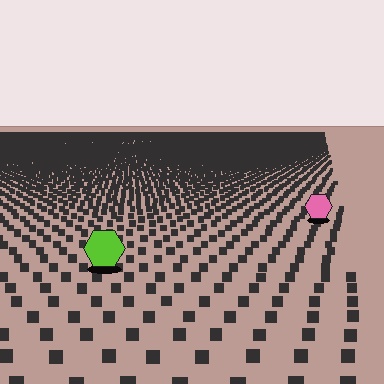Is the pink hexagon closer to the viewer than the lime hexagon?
No. The lime hexagon is closer — you can tell from the texture gradient: the ground texture is coarser near it.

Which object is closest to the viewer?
The lime hexagon is closest. The texture marks near it are larger and more spread out.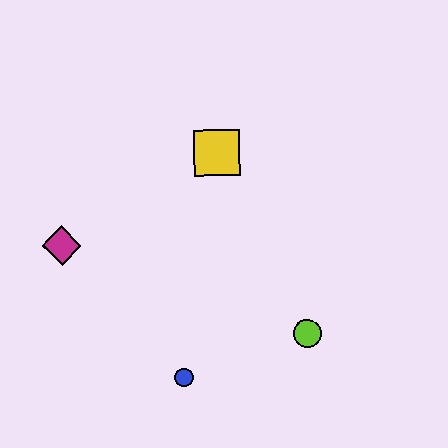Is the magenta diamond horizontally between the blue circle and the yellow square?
No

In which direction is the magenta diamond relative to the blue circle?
The magenta diamond is above the blue circle.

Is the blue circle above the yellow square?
No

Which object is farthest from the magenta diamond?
The lime circle is farthest from the magenta diamond.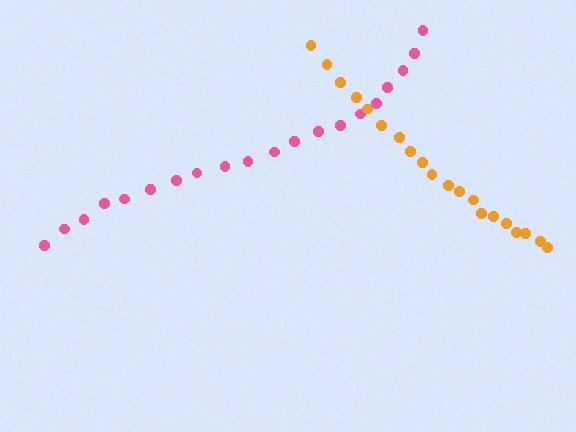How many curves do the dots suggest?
There are 2 distinct paths.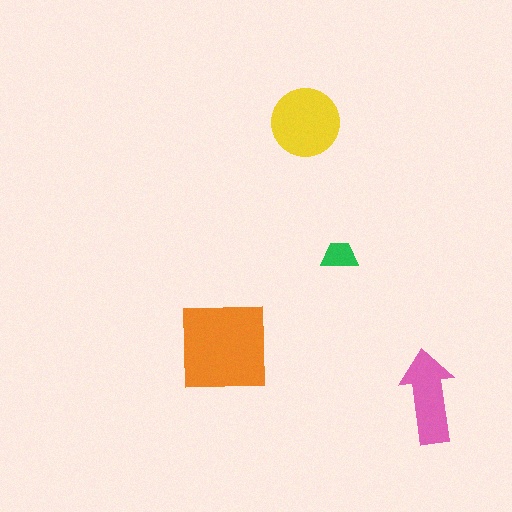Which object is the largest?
The orange square.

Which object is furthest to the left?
The orange square is leftmost.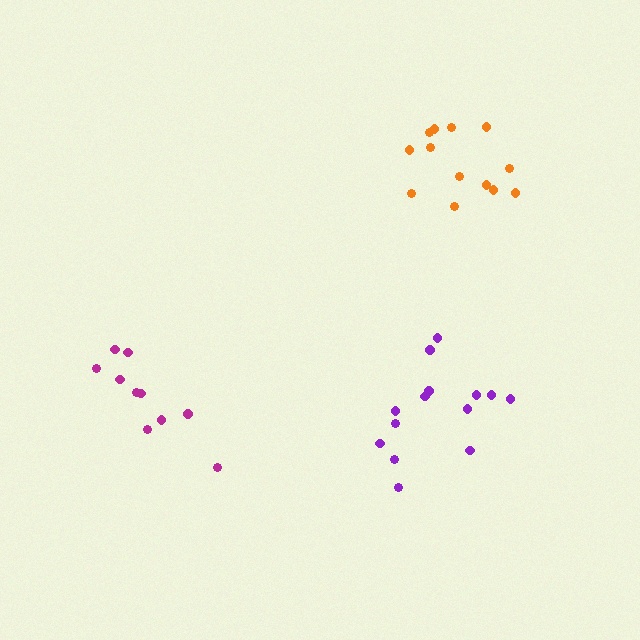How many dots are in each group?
Group 1: 14 dots, Group 2: 13 dots, Group 3: 10 dots (37 total).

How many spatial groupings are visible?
There are 3 spatial groupings.